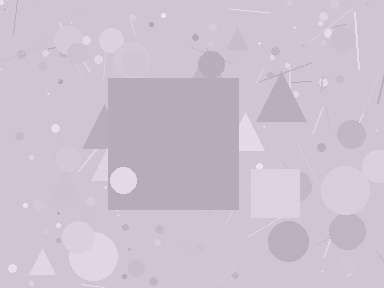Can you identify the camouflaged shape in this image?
The camouflaged shape is a square.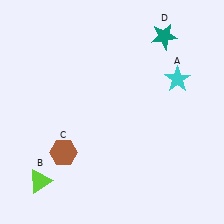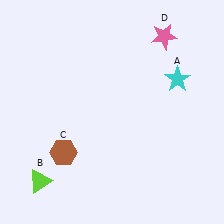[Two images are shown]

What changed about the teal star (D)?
In Image 1, D is teal. In Image 2, it changed to pink.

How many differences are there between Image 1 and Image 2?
There is 1 difference between the two images.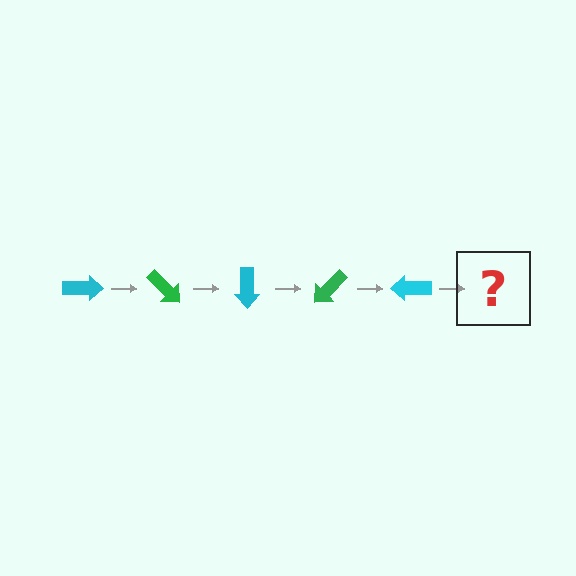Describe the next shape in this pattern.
It should be a green arrow, rotated 225 degrees from the start.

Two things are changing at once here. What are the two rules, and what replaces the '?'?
The two rules are that it rotates 45 degrees each step and the color cycles through cyan and green. The '?' should be a green arrow, rotated 225 degrees from the start.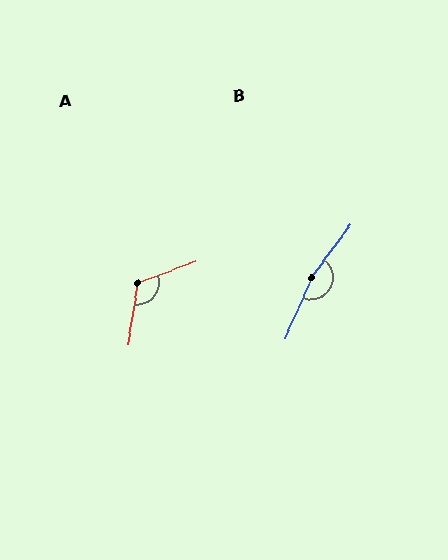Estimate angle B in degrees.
Approximately 167 degrees.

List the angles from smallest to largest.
A (120°), B (167°).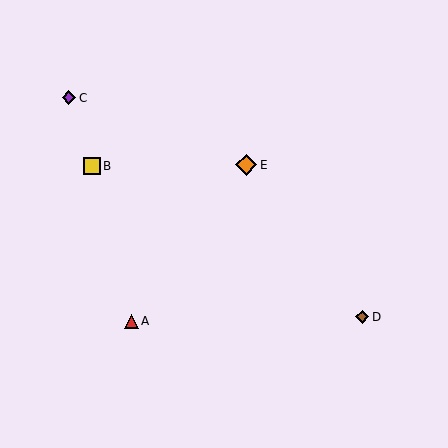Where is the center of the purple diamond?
The center of the purple diamond is at (69, 98).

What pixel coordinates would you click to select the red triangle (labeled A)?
Click at (131, 321) to select the red triangle A.